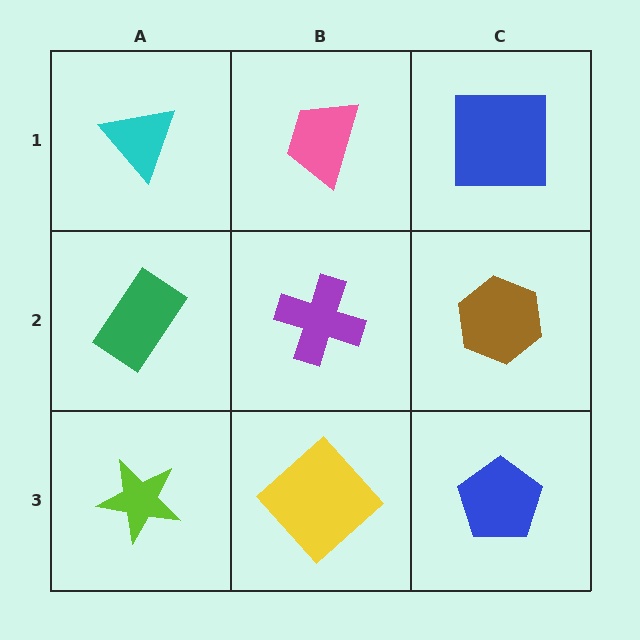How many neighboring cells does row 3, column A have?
2.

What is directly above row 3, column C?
A brown hexagon.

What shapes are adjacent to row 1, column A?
A green rectangle (row 2, column A), a pink trapezoid (row 1, column B).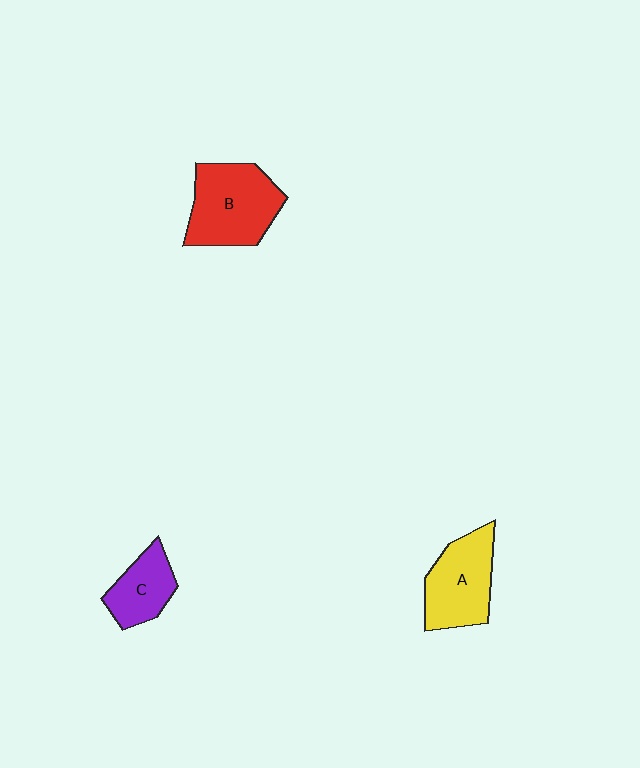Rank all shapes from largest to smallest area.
From largest to smallest: B (red), A (yellow), C (purple).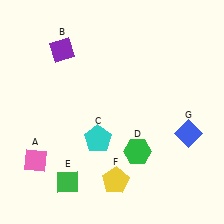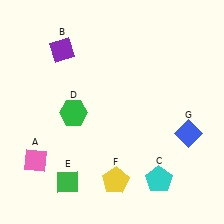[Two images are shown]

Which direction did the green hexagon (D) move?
The green hexagon (D) moved left.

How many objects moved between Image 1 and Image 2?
2 objects moved between the two images.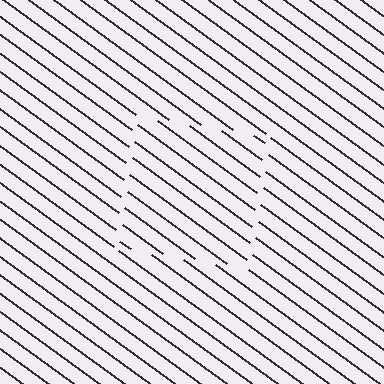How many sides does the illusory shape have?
4 sides — the line-ends trace a square.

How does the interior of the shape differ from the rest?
The interior of the shape contains the same grating, shifted by half a period — the contour is defined by the phase discontinuity where line-ends from the inner and outer gratings abut.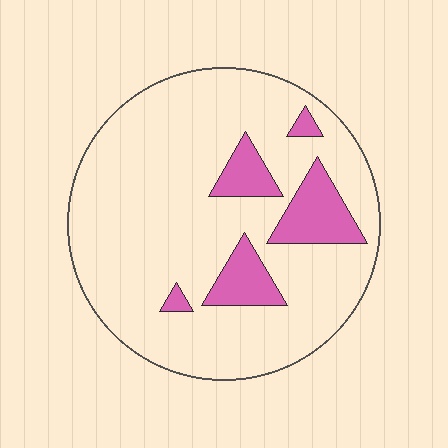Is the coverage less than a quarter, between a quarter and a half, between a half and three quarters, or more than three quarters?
Less than a quarter.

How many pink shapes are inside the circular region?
5.